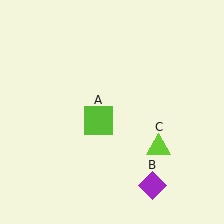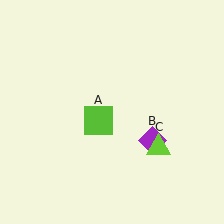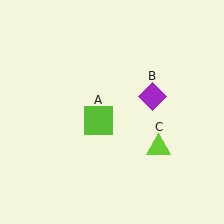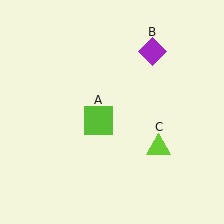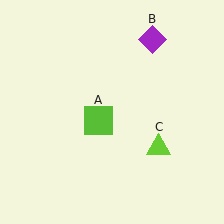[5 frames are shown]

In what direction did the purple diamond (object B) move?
The purple diamond (object B) moved up.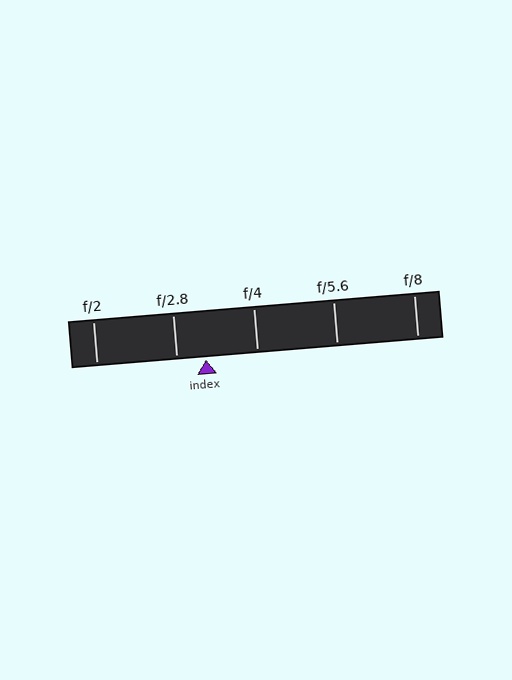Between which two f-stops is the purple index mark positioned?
The index mark is between f/2.8 and f/4.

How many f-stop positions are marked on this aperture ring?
There are 5 f-stop positions marked.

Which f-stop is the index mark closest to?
The index mark is closest to f/2.8.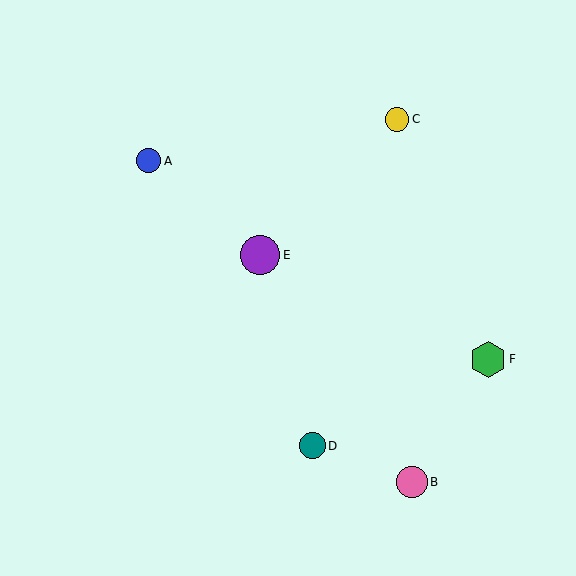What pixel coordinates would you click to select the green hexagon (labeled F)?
Click at (488, 359) to select the green hexagon F.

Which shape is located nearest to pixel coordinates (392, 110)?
The yellow circle (labeled C) at (397, 119) is nearest to that location.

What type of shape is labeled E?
Shape E is a purple circle.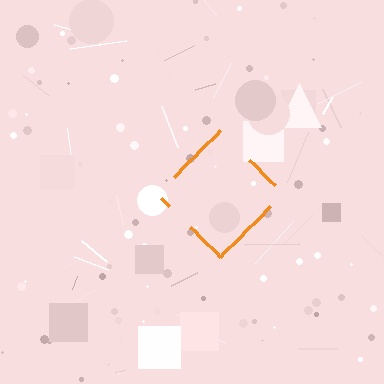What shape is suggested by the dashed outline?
The dashed outline suggests a diamond.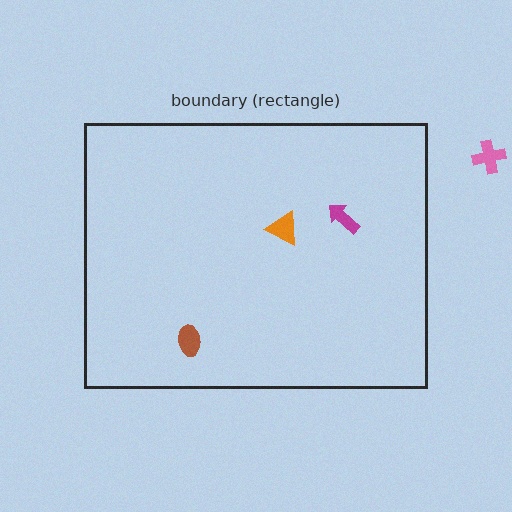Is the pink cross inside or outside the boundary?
Outside.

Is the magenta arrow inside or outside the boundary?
Inside.